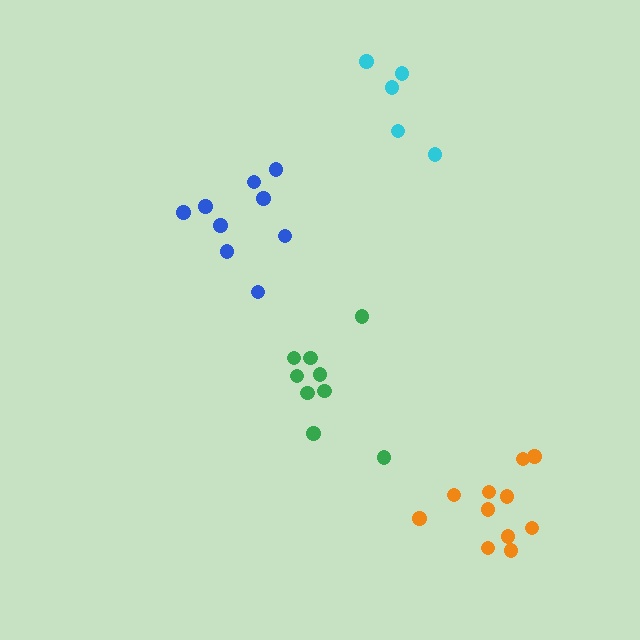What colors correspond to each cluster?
The clusters are colored: orange, cyan, green, blue.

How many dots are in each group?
Group 1: 11 dots, Group 2: 5 dots, Group 3: 10 dots, Group 4: 9 dots (35 total).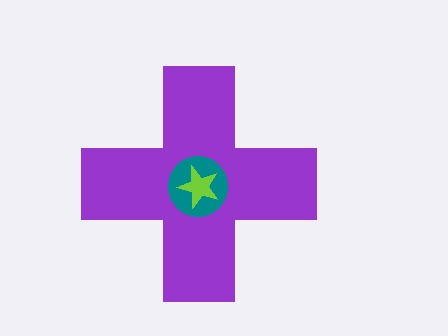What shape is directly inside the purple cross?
The teal circle.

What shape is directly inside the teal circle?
The lime star.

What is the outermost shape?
The purple cross.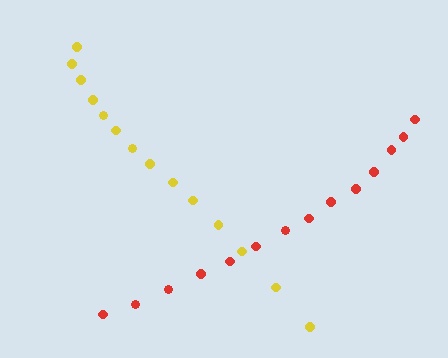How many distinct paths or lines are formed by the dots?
There are 2 distinct paths.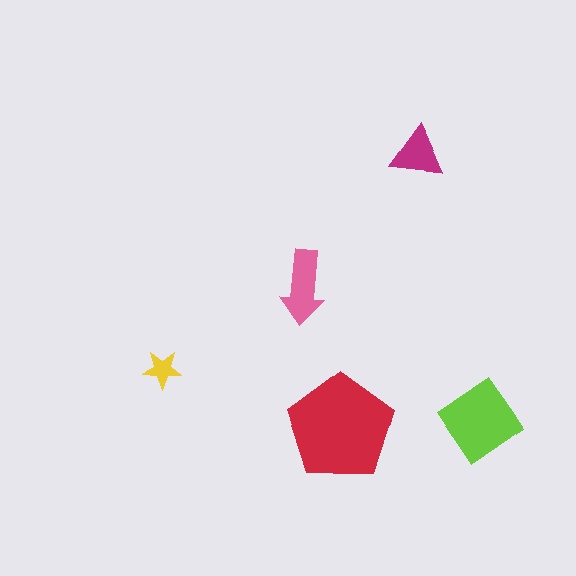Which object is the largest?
The red pentagon.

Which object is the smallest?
The yellow star.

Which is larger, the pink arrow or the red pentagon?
The red pentagon.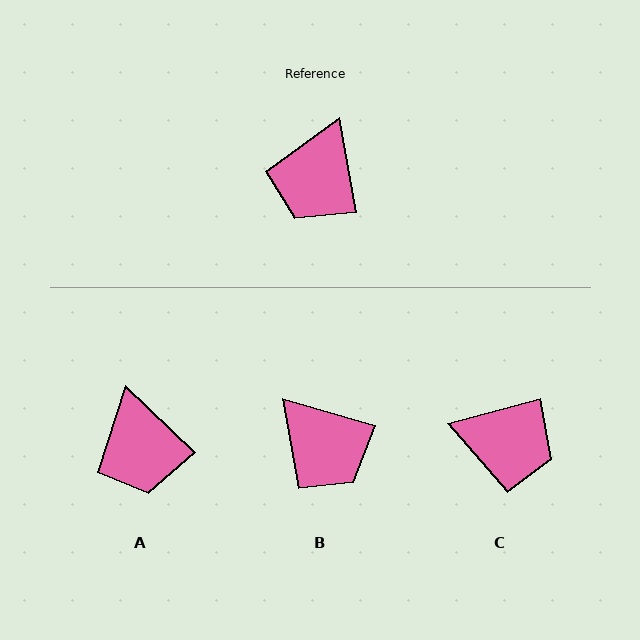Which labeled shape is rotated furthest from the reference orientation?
C, about 95 degrees away.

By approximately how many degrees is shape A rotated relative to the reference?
Approximately 36 degrees counter-clockwise.